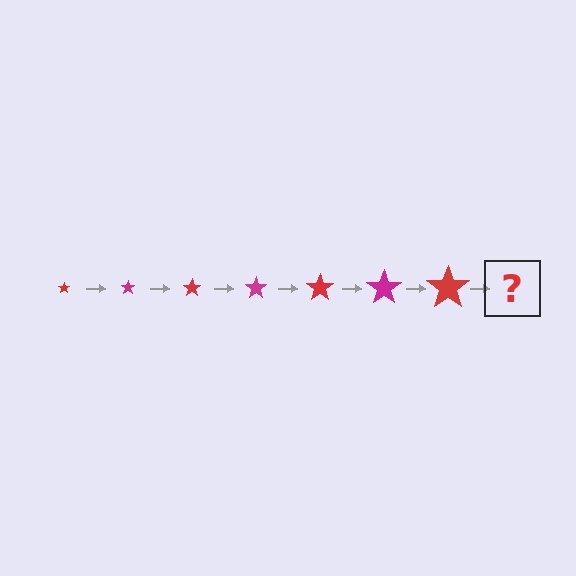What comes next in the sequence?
The next element should be a magenta star, larger than the previous one.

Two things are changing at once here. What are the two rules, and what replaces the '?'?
The two rules are that the star grows larger each step and the color cycles through red and magenta. The '?' should be a magenta star, larger than the previous one.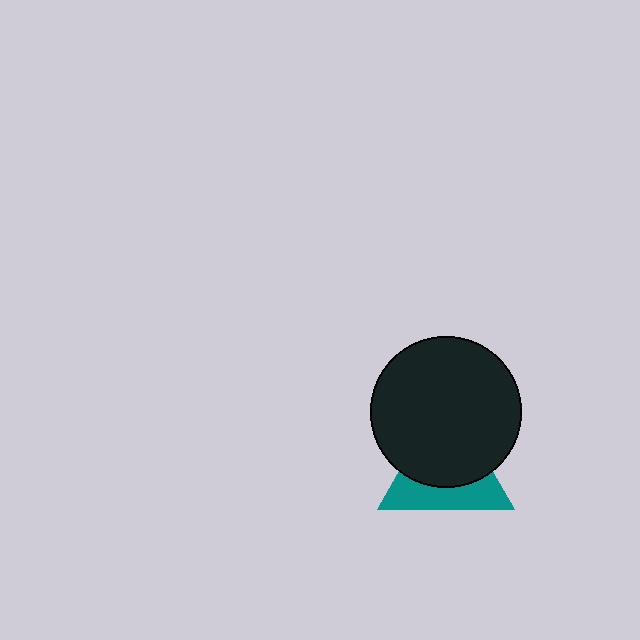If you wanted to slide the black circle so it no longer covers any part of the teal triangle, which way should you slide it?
Slide it up — that is the most direct way to separate the two shapes.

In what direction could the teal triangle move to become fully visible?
The teal triangle could move down. That would shift it out from behind the black circle entirely.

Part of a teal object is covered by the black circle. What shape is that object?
It is a triangle.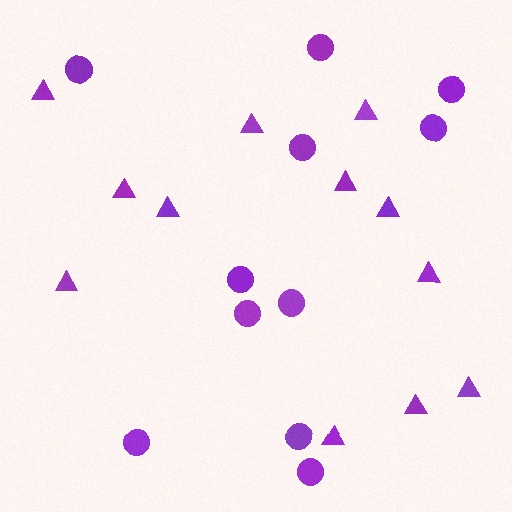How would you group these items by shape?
There are 2 groups: one group of triangles (12) and one group of circles (11).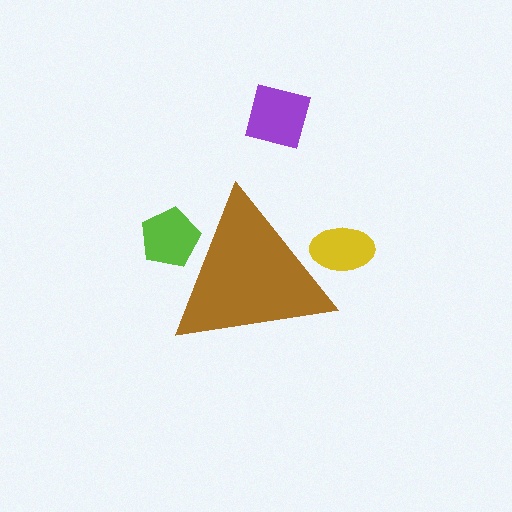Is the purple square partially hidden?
No, the purple square is fully visible.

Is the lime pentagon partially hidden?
Yes, the lime pentagon is partially hidden behind the brown triangle.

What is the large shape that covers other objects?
A brown triangle.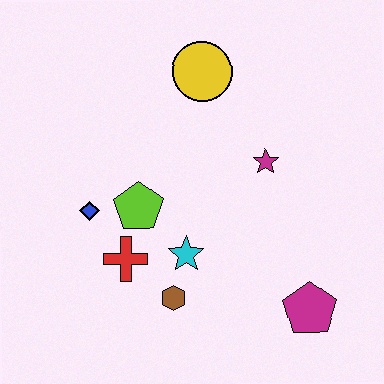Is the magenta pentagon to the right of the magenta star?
Yes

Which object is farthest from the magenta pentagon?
The yellow circle is farthest from the magenta pentagon.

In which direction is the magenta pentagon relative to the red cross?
The magenta pentagon is to the right of the red cross.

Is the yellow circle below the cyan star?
No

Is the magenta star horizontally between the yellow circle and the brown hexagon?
No